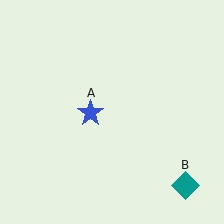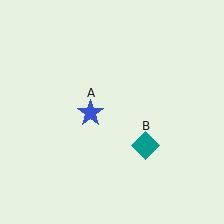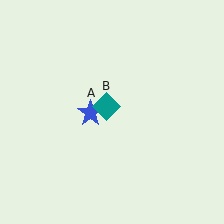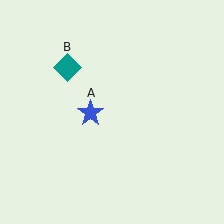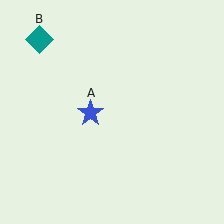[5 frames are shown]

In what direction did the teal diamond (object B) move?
The teal diamond (object B) moved up and to the left.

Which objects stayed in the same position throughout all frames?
Blue star (object A) remained stationary.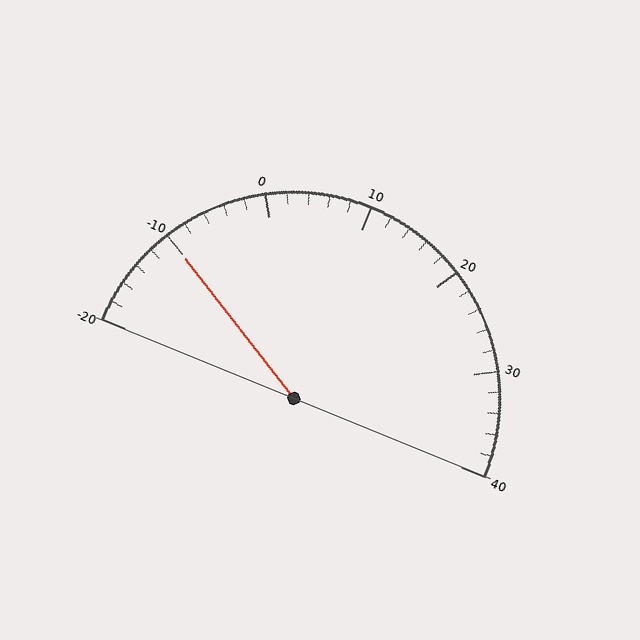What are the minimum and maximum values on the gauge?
The gauge ranges from -20 to 40.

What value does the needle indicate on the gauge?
The needle indicates approximately -10.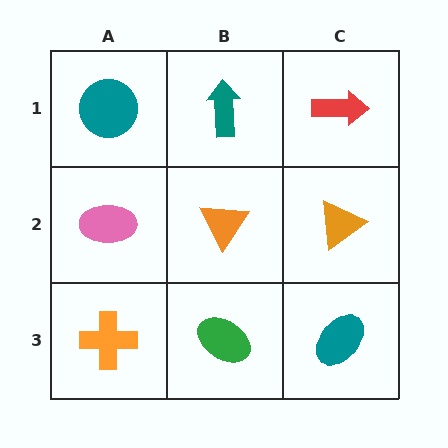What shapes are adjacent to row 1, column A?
A pink ellipse (row 2, column A), a teal arrow (row 1, column B).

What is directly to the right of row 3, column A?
A green ellipse.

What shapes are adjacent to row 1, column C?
An orange triangle (row 2, column C), a teal arrow (row 1, column B).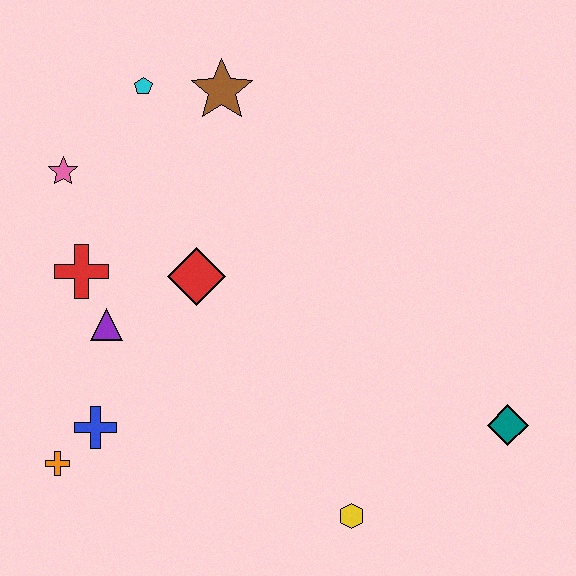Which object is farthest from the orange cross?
The teal diamond is farthest from the orange cross.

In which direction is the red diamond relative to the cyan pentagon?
The red diamond is below the cyan pentagon.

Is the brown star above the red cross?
Yes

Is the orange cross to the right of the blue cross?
No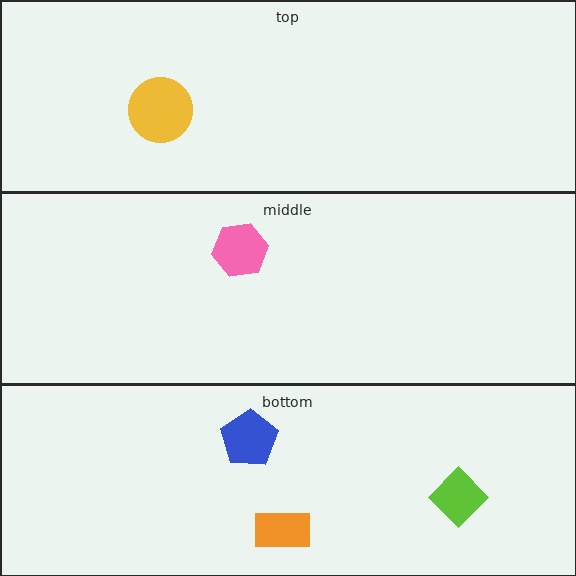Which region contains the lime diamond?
The bottom region.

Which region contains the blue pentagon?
The bottom region.